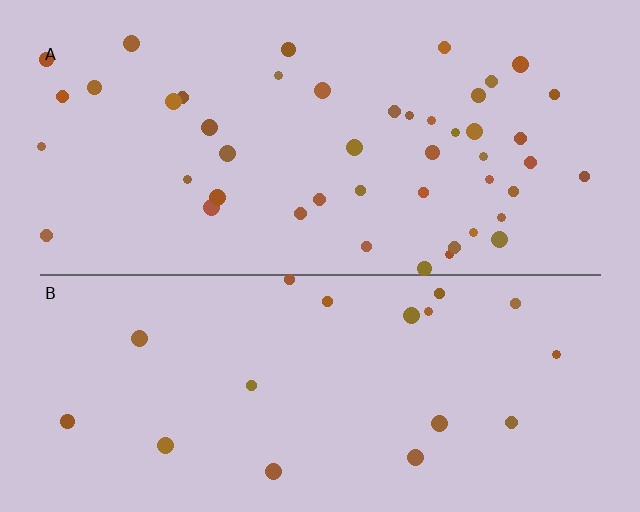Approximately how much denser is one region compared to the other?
Approximately 2.5× — region A over region B.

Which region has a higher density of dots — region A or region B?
A (the top).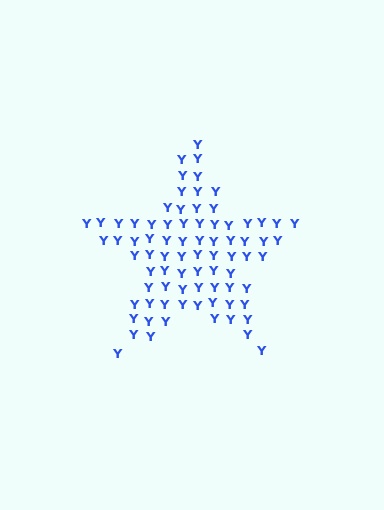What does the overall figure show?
The overall figure shows a star.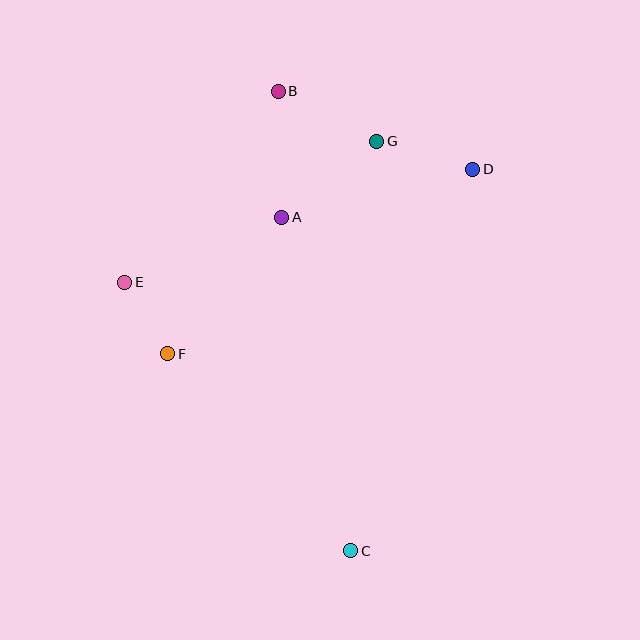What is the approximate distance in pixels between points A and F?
The distance between A and F is approximately 178 pixels.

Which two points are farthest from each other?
Points B and C are farthest from each other.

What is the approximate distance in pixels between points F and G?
The distance between F and G is approximately 298 pixels.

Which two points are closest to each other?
Points E and F are closest to each other.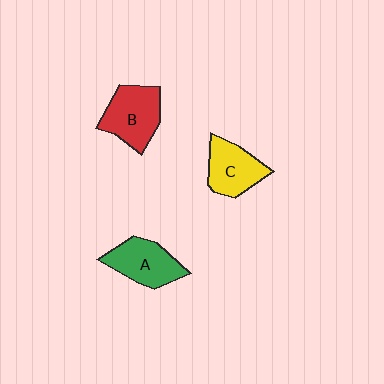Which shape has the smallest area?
Shape C (yellow).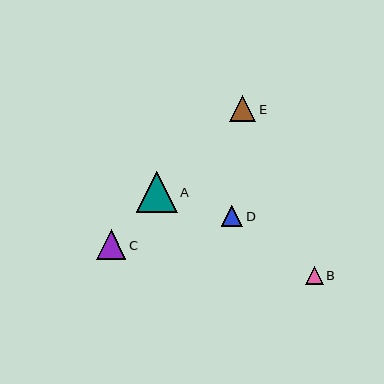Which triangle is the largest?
Triangle A is the largest with a size of approximately 41 pixels.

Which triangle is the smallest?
Triangle B is the smallest with a size of approximately 18 pixels.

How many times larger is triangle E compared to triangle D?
Triangle E is approximately 1.2 times the size of triangle D.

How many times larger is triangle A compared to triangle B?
Triangle A is approximately 2.3 times the size of triangle B.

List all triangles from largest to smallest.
From largest to smallest: A, C, E, D, B.